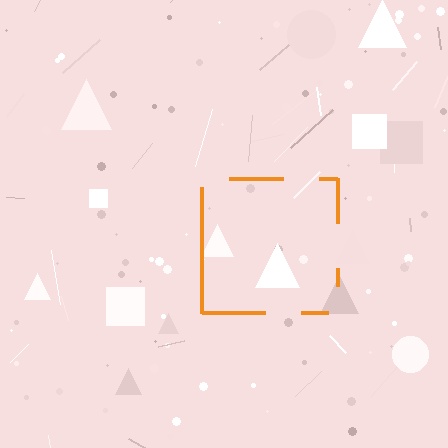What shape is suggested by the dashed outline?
The dashed outline suggests a square.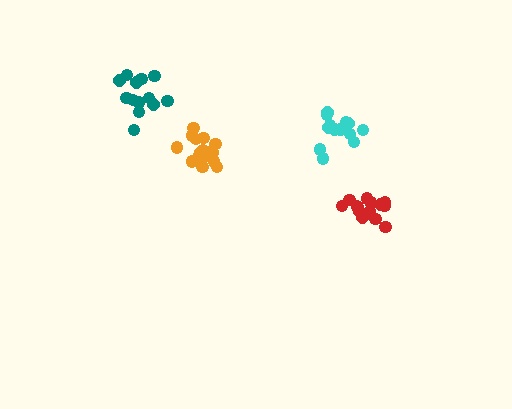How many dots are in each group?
Group 1: 17 dots, Group 2: 14 dots, Group 3: 14 dots, Group 4: 13 dots (58 total).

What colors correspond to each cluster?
The clusters are colored: orange, cyan, red, teal.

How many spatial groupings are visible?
There are 4 spatial groupings.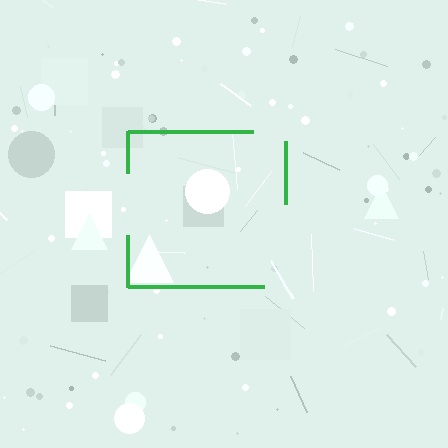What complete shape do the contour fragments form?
The contour fragments form a square.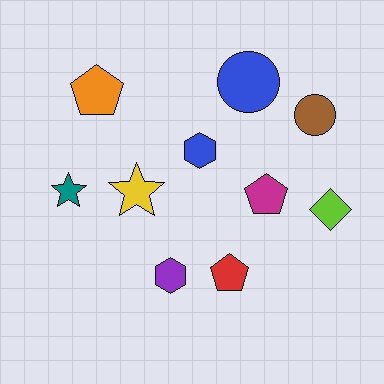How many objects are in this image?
There are 10 objects.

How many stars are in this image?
There are 2 stars.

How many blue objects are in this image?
There are 2 blue objects.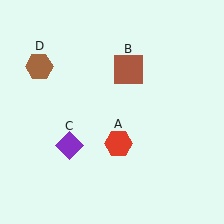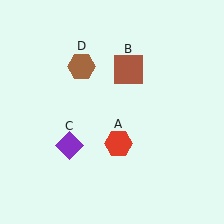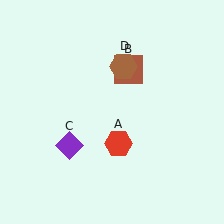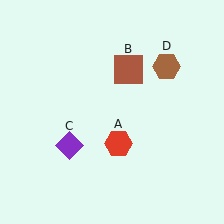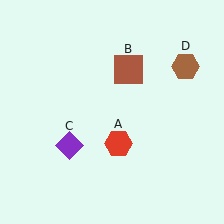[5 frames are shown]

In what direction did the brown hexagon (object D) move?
The brown hexagon (object D) moved right.